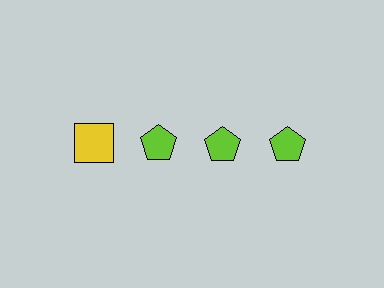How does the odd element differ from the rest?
It differs in both color (yellow instead of lime) and shape (square instead of pentagon).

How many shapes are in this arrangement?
There are 4 shapes arranged in a grid pattern.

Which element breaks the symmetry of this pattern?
The yellow square in the top row, leftmost column breaks the symmetry. All other shapes are lime pentagons.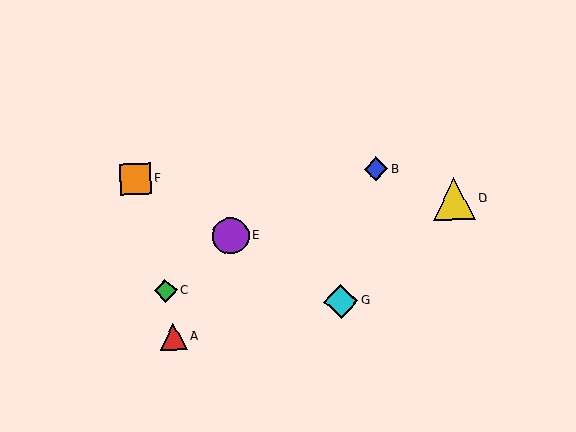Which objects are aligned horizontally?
Objects B, F are aligned horizontally.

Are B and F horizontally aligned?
Yes, both are at y≈169.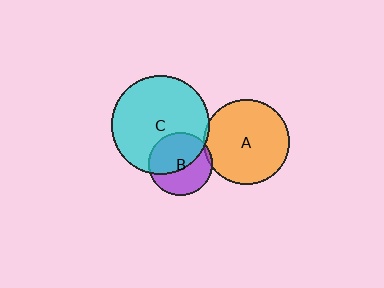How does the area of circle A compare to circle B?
Approximately 1.8 times.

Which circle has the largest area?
Circle C (cyan).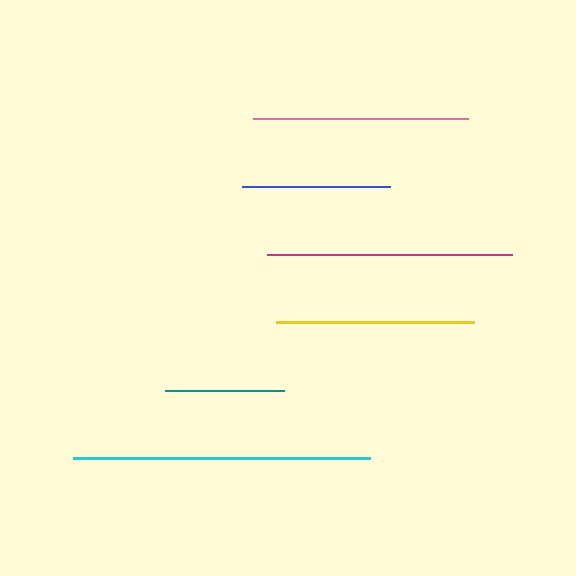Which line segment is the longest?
The cyan line is the longest at approximately 298 pixels.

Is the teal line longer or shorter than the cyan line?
The cyan line is longer than the teal line.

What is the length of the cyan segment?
The cyan segment is approximately 298 pixels long.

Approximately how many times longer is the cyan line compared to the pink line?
The cyan line is approximately 1.4 times the length of the pink line.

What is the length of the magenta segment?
The magenta segment is approximately 245 pixels long.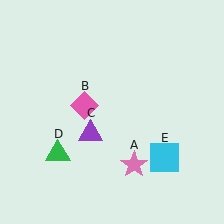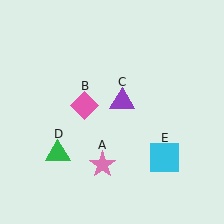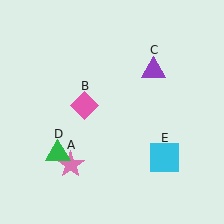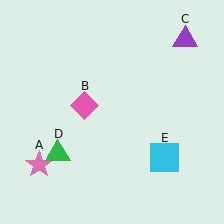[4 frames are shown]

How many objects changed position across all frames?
2 objects changed position: pink star (object A), purple triangle (object C).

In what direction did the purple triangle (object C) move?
The purple triangle (object C) moved up and to the right.